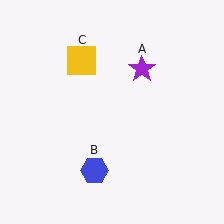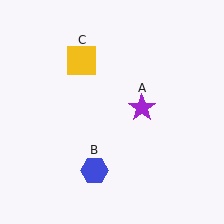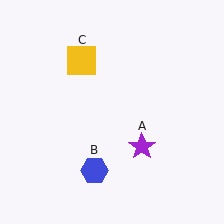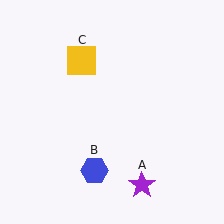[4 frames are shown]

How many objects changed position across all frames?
1 object changed position: purple star (object A).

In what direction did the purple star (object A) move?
The purple star (object A) moved down.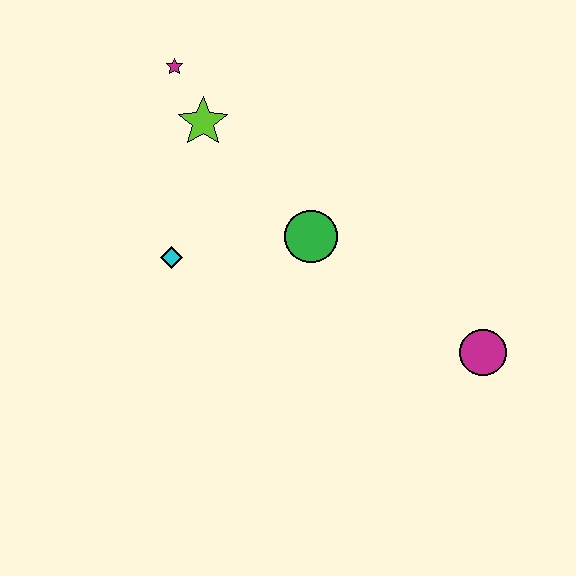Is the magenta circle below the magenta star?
Yes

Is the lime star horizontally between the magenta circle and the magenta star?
Yes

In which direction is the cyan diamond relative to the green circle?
The cyan diamond is to the left of the green circle.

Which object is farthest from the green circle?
The magenta star is farthest from the green circle.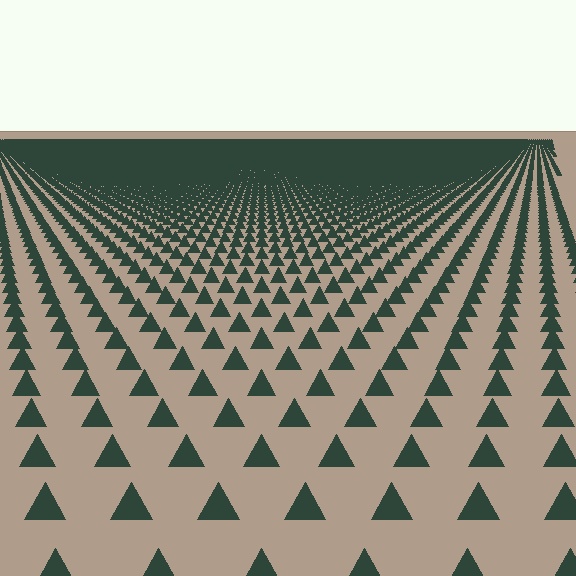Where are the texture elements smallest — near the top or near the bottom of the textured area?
Near the top.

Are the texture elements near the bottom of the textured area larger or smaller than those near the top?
Larger. Near the bottom, elements are closer to the viewer and appear at a bigger on-screen size.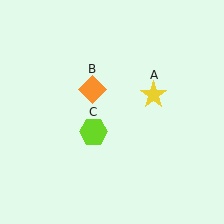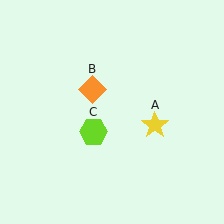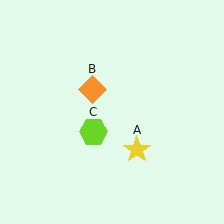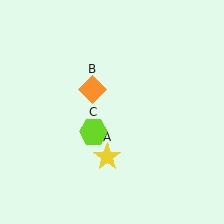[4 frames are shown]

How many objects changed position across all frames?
1 object changed position: yellow star (object A).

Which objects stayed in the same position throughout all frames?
Orange diamond (object B) and lime hexagon (object C) remained stationary.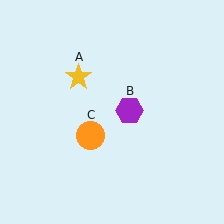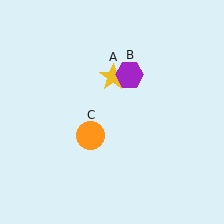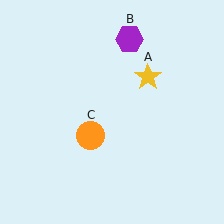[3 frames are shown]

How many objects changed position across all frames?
2 objects changed position: yellow star (object A), purple hexagon (object B).